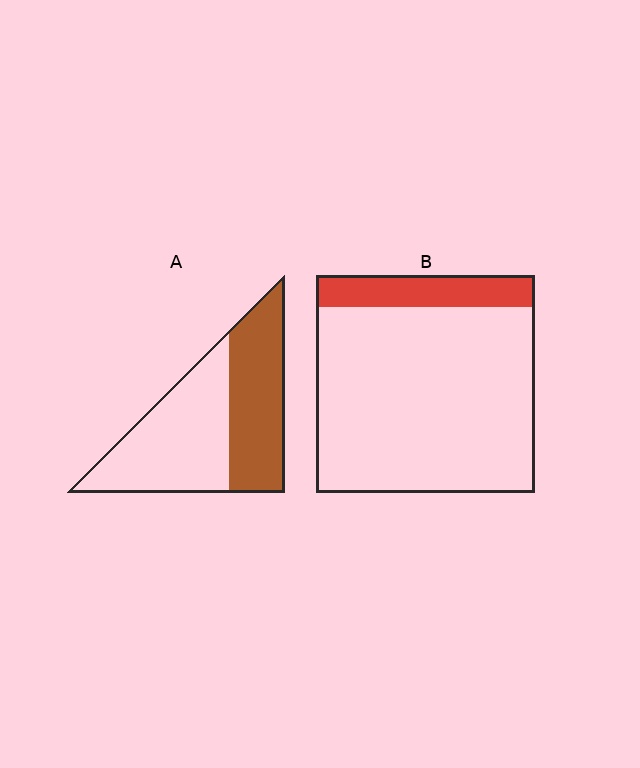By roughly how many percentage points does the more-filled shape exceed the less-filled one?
By roughly 30 percentage points (A over B).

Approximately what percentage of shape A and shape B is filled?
A is approximately 45% and B is approximately 15%.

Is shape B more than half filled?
No.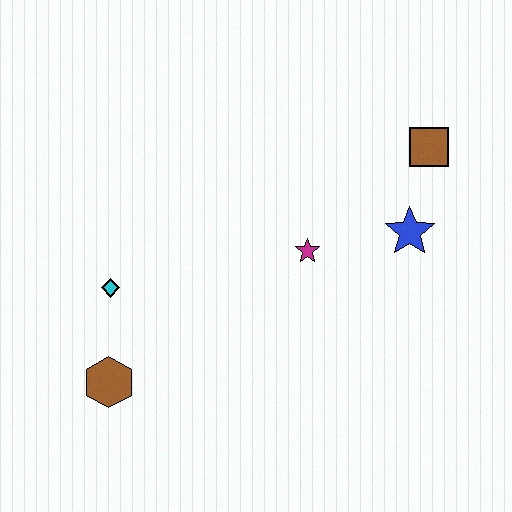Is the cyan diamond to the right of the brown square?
No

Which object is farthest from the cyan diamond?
The brown square is farthest from the cyan diamond.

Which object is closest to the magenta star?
The blue star is closest to the magenta star.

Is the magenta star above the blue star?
No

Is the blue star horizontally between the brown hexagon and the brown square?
Yes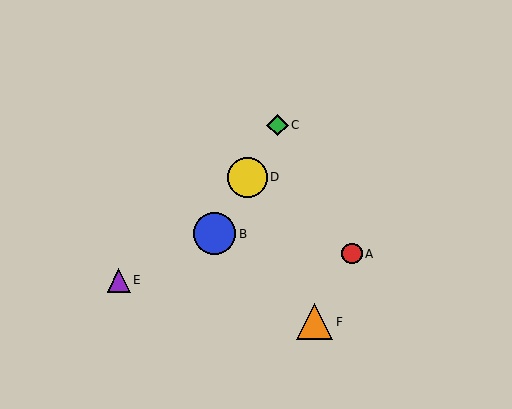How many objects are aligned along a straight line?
3 objects (B, C, D) are aligned along a straight line.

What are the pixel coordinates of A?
Object A is at (352, 254).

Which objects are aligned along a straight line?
Objects B, C, D are aligned along a straight line.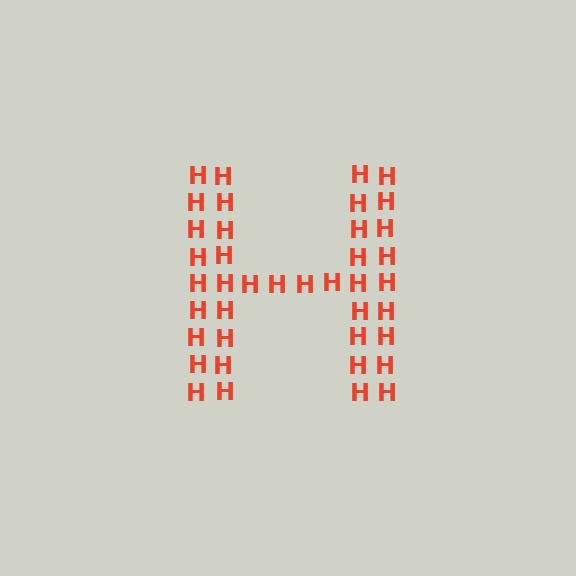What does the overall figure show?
The overall figure shows the letter H.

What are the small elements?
The small elements are letter H's.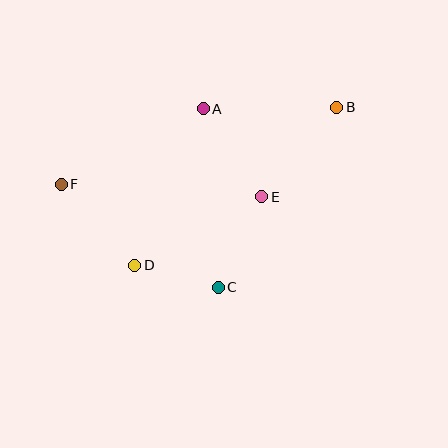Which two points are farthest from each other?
Points B and F are farthest from each other.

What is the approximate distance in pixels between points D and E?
The distance between D and E is approximately 144 pixels.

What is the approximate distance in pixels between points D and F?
The distance between D and F is approximately 110 pixels.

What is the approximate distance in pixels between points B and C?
The distance between B and C is approximately 215 pixels.